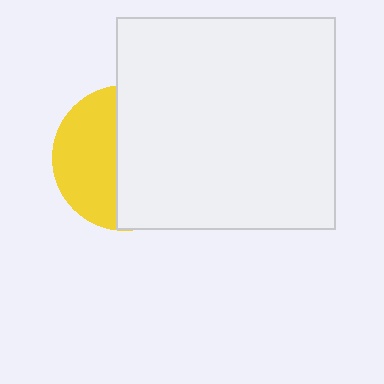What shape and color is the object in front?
The object in front is a white rectangle.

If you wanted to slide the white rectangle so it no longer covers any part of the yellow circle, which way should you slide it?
Slide it right — that is the most direct way to separate the two shapes.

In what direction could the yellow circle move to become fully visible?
The yellow circle could move left. That would shift it out from behind the white rectangle entirely.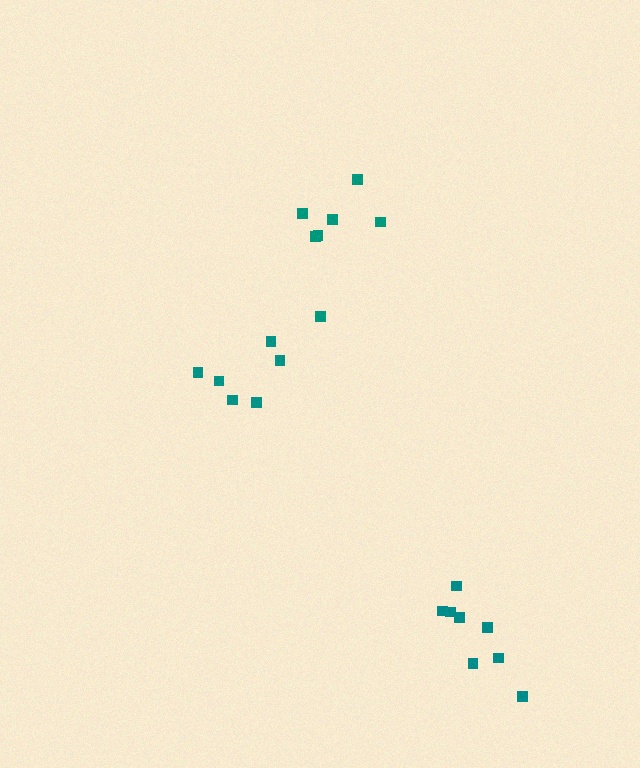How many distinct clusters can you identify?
There are 3 distinct clusters.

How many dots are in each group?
Group 1: 7 dots, Group 2: 8 dots, Group 3: 6 dots (21 total).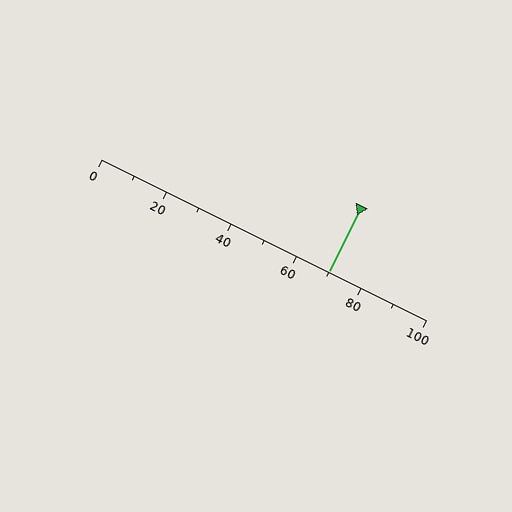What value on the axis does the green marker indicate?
The marker indicates approximately 70.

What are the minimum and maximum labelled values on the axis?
The axis runs from 0 to 100.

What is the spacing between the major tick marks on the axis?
The major ticks are spaced 20 apart.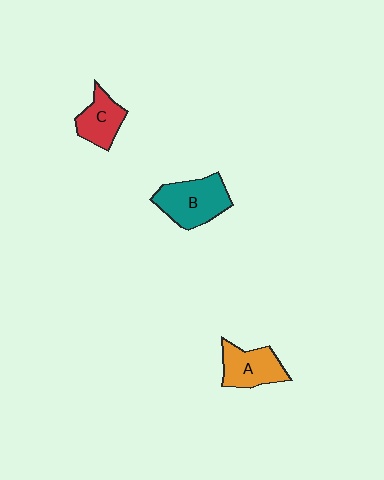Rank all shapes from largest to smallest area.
From largest to smallest: B (teal), A (orange), C (red).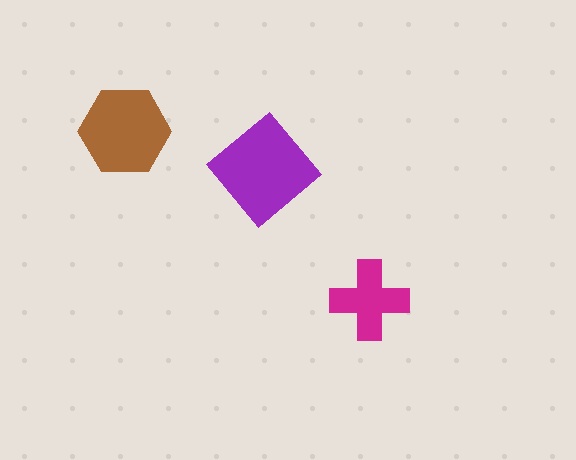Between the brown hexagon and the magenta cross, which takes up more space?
The brown hexagon.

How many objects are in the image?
There are 3 objects in the image.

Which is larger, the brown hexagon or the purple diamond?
The purple diamond.